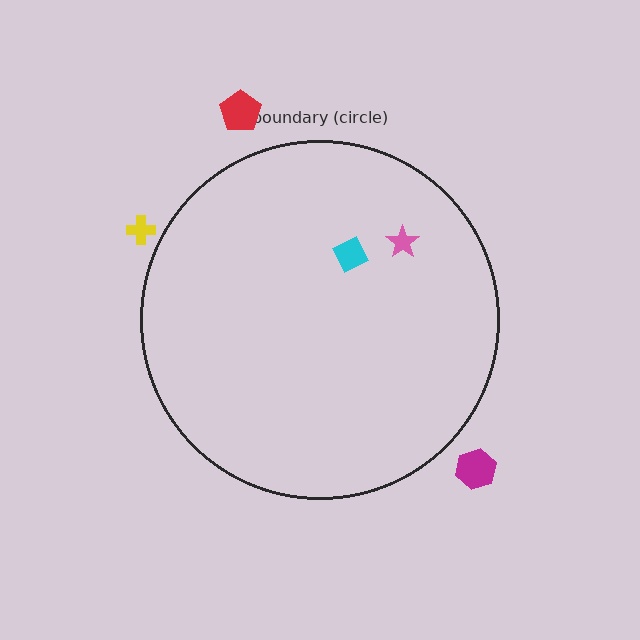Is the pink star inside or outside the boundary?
Inside.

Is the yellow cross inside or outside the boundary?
Outside.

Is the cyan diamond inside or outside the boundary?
Inside.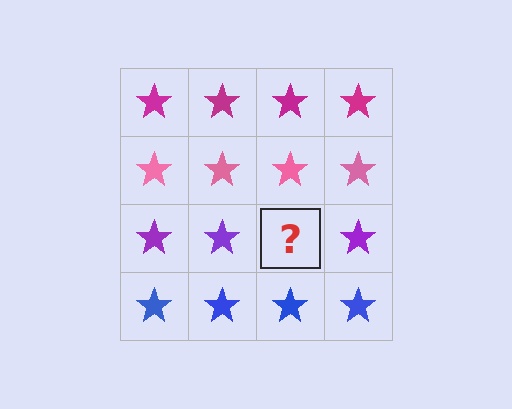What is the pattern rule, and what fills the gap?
The rule is that each row has a consistent color. The gap should be filled with a purple star.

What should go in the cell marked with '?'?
The missing cell should contain a purple star.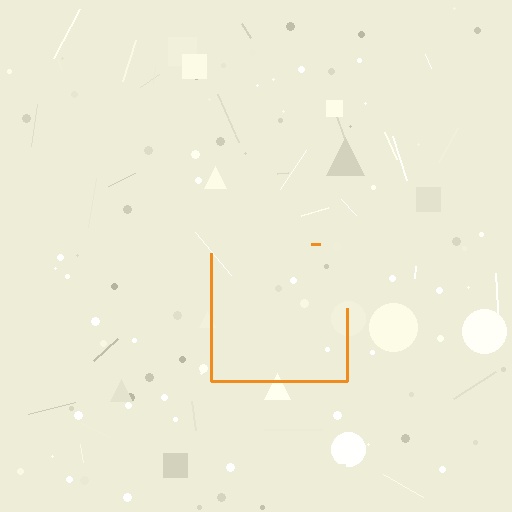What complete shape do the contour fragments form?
The contour fragments form a square.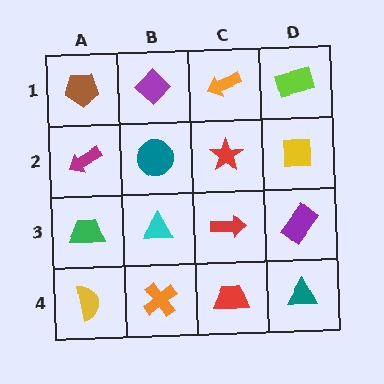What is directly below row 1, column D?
A yellow square.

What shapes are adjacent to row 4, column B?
A cyan triangle (row 3, column B), a yellow semicircle (row 4, column A), a red trapezoid (row 4, column C).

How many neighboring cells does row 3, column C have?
4.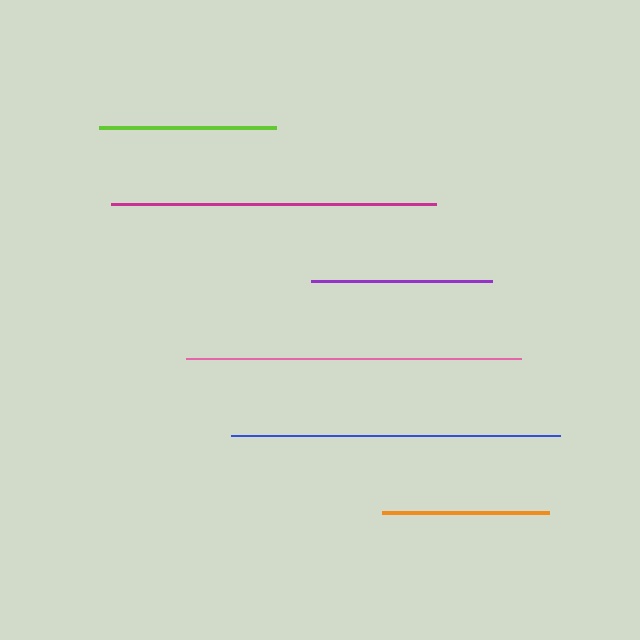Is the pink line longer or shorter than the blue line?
The pink line is longer than the blue line.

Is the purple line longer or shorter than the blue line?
The blue line is longer than the purple line.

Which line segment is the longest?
The pink line is the longest at approximately 335 pixels.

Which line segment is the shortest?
The orange line is the shortest at approximately 167 pixels.